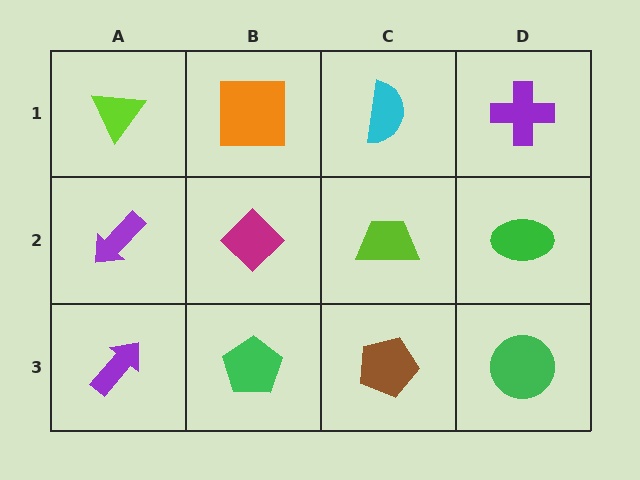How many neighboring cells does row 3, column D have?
2.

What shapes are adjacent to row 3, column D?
A green ellipse (row 2, column D), a brown pentagon (row 3, column C).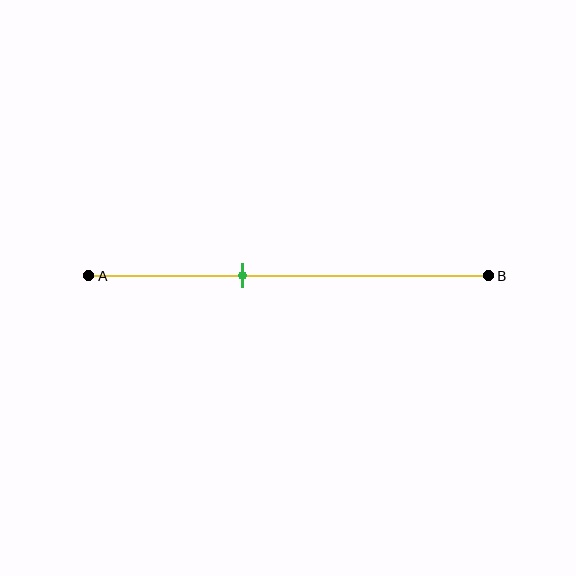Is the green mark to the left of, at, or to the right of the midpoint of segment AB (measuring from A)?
The green mark is to the left of the midpoint of segment AB.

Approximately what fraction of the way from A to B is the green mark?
The green mark is approximately 40% of the way from A to B.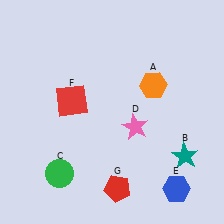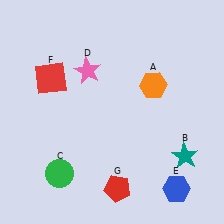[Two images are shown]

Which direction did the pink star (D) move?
The pink star (D) moved up.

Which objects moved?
The objects that moved are: the pink star (D), the red square (F).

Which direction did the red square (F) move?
The red square (F) moved up.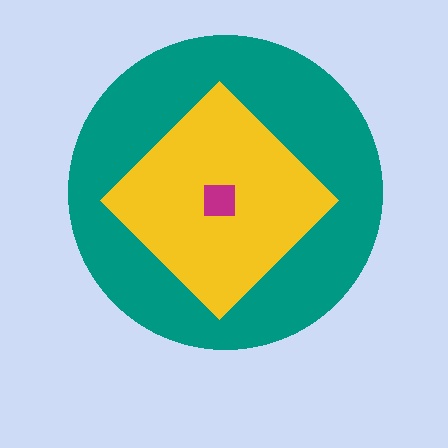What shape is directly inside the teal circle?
The yellow diamond.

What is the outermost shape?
The teal circle.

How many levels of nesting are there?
3.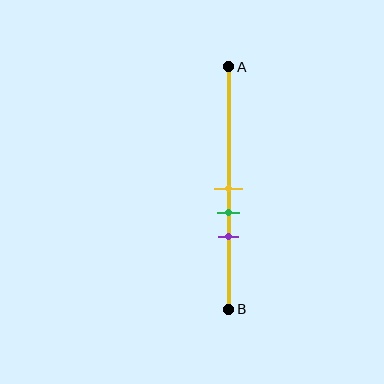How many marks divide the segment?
There are 3 marks dividing the segment.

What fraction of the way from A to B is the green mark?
The green mark is approximately 60% (0.6) of the way from A to B.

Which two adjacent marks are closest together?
The yellow and green marks are the closest adjacent pair.